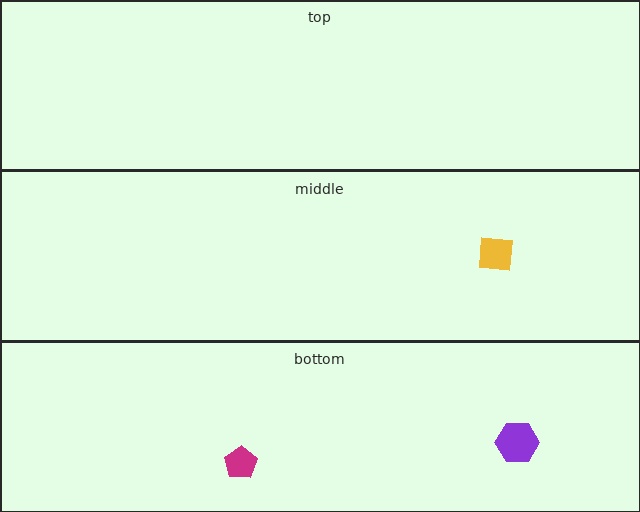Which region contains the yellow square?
The middle region.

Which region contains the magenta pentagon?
The bottom region.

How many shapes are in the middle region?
1.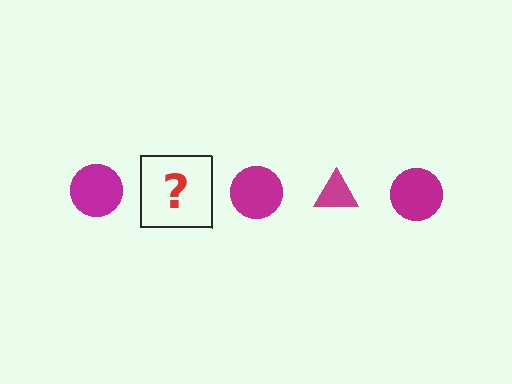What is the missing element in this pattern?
The missing element is a magenta triangle.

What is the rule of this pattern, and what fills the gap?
The rule is that the pattern cycles through circle, triangle shapes in magenta. The gap should be filled with a magenta triangle.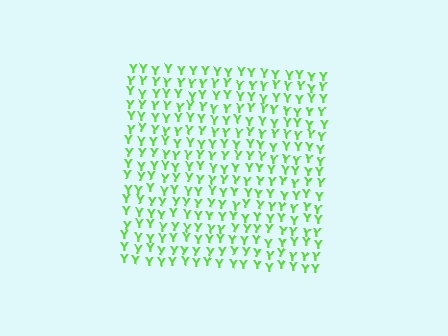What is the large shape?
The large shape is a square.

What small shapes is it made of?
It is made of small letter Y's.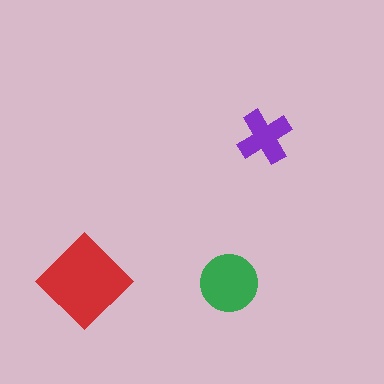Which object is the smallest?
The purple cross.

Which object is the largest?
The red diamond.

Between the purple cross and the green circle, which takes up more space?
The green circle.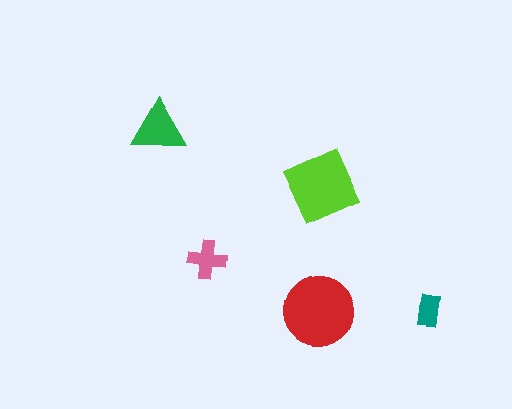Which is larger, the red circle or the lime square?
The red circle.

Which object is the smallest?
The teal rectangle.